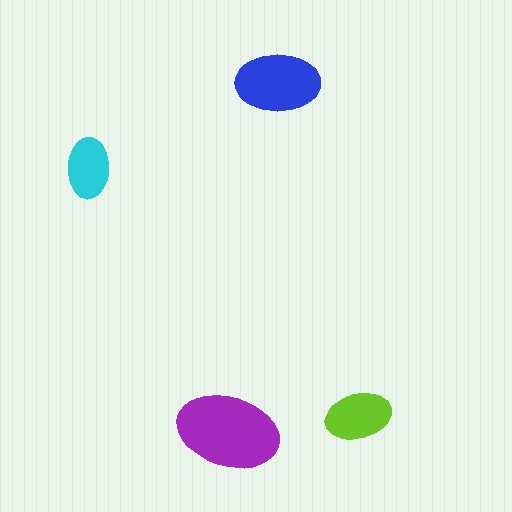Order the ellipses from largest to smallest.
the purple one, the blue one, the lime one, the cyan one.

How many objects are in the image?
There are 4 objects in the image.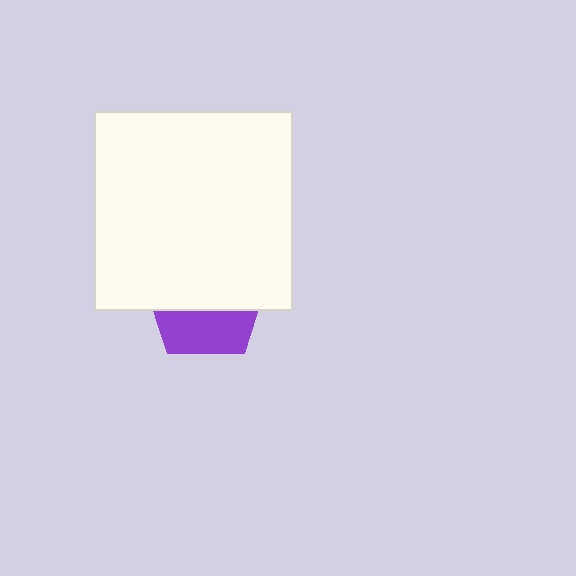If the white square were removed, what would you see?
You would see the complete purple pentagon.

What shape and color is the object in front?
The object in front is a white square.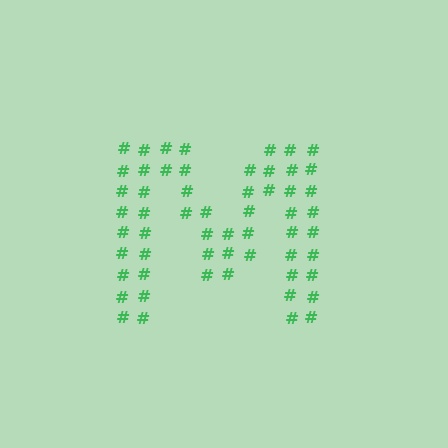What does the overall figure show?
The overall figure shows the letter M.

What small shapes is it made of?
It is made of small hash symbols.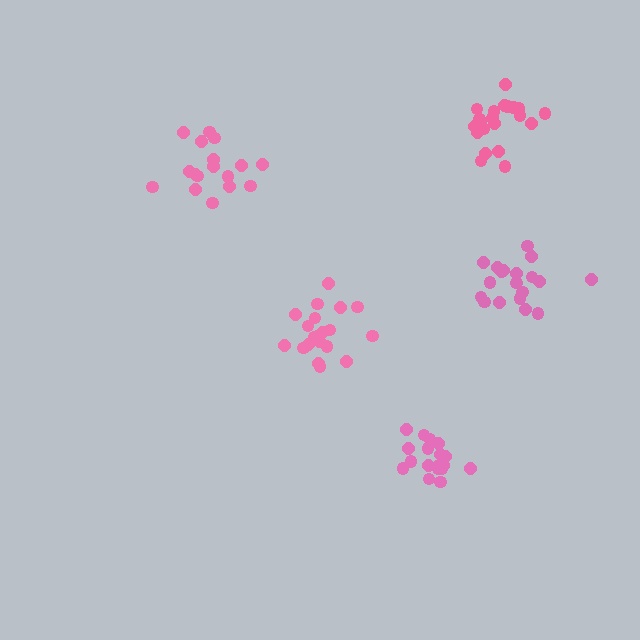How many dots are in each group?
Group 1: 17 dots, Group 2: 19 dots, Group 3: 18 dots, Group 4: 20 dots, Group 5: 21 dots (95 total).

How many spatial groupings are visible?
There are 5 spatial groupings.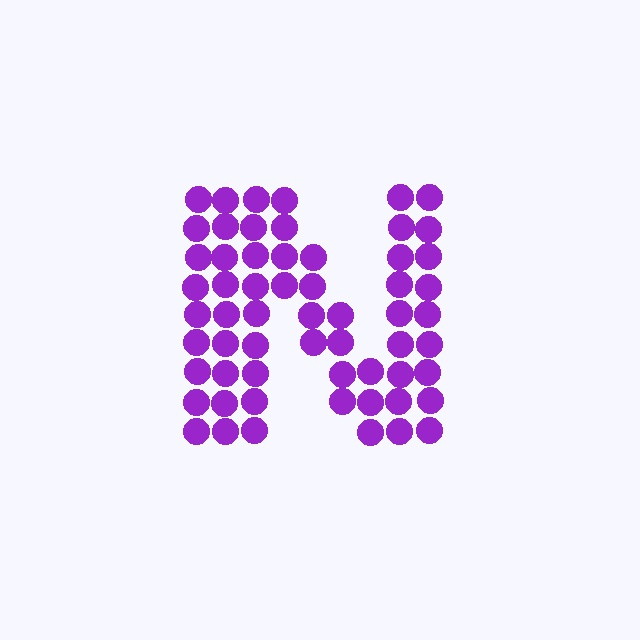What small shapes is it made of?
It is made of small circles.